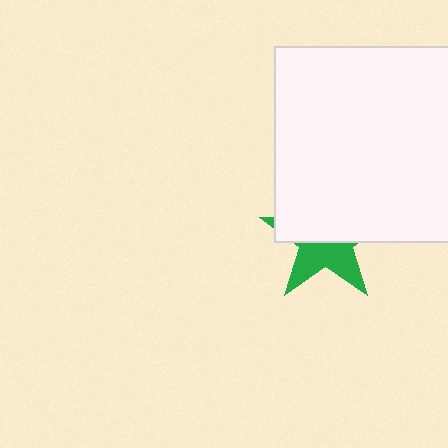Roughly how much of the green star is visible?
A small part of it is visible (roughly 42%).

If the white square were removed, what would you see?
You would see the complete green star.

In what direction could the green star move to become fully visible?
The green star could move down. That would shift it out from behind the white square entirely.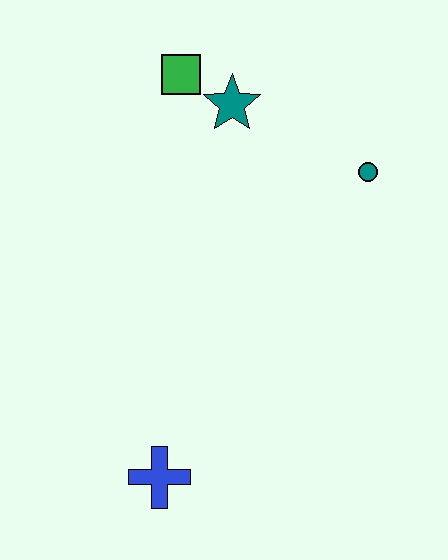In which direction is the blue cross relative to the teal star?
The blue cross is below the teal star.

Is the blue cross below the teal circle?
Yes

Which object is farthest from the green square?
The blue cross is farthest from the green square.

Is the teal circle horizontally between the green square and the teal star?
No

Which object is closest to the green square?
The teal star is closest to the green square.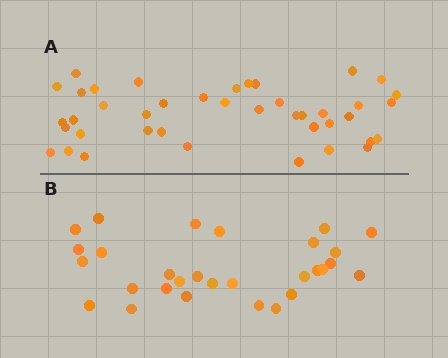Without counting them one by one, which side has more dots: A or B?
Region A (the top region) has more dots.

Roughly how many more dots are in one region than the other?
Region A has roughly 12 or so more dots than region B.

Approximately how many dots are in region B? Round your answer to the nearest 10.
About 30 dots. (The exact count is 29, which rounds to 30.)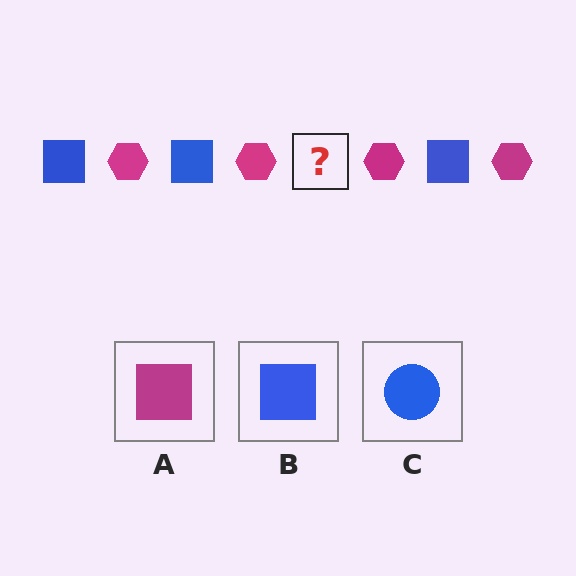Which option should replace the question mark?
Option B.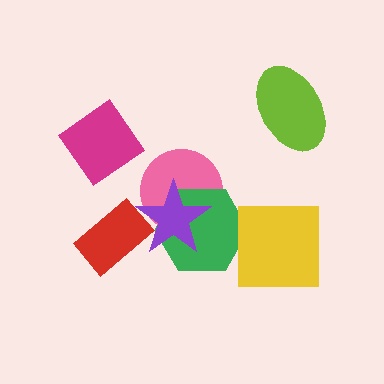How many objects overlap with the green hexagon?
2 objects overlap with the green hexagon.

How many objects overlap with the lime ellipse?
0 objects overlap with the lime ellipse.